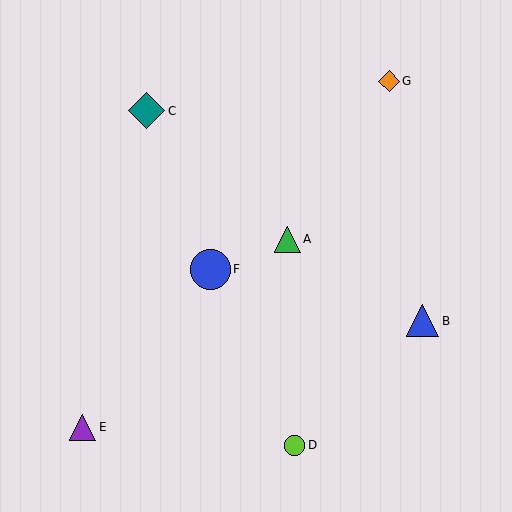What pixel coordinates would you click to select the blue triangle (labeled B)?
Click at (423, 321) to select the blue triangle B.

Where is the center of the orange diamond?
The center of the orange diamond is at (389, 81).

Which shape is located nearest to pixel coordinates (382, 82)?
The orange diamond (labeled G) at (389, 81) is nearest to that location.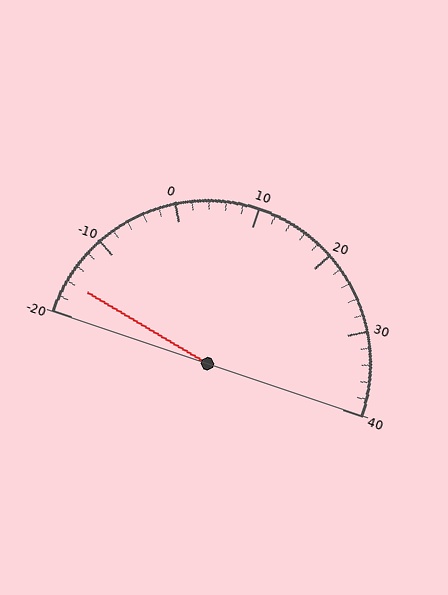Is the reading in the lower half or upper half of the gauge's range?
The reading is in the lower half of the range (-20 to 40).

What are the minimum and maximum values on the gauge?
The gauge ranges from -20 to 40.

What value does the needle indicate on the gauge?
The needle indicates approximately -16.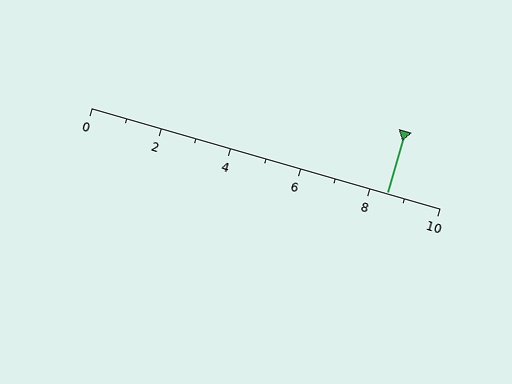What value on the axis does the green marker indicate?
The marker indicates approximately 8.5.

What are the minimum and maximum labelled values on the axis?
The axis runs from 0 to 10.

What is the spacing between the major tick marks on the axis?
The major ticks are spaced 2 apart.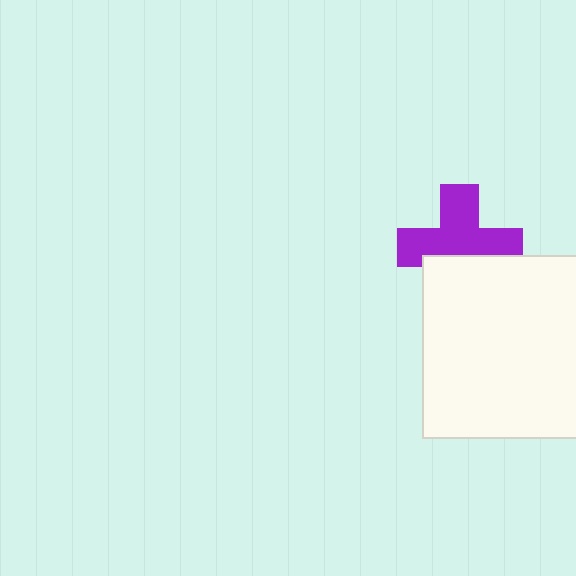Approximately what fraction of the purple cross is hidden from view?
Roughly 34% of the purple cross is hidden behind the white rectangle.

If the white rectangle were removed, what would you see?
You would see the complete purple cross.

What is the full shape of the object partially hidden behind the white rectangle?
The partially hidden object is a purple cross.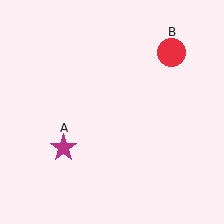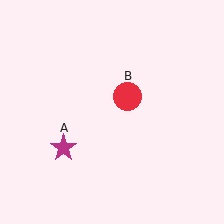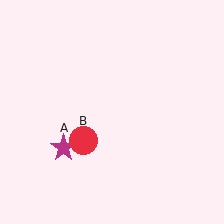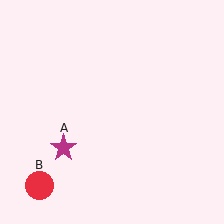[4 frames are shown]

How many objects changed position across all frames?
1 object changed position: red circle (object B).